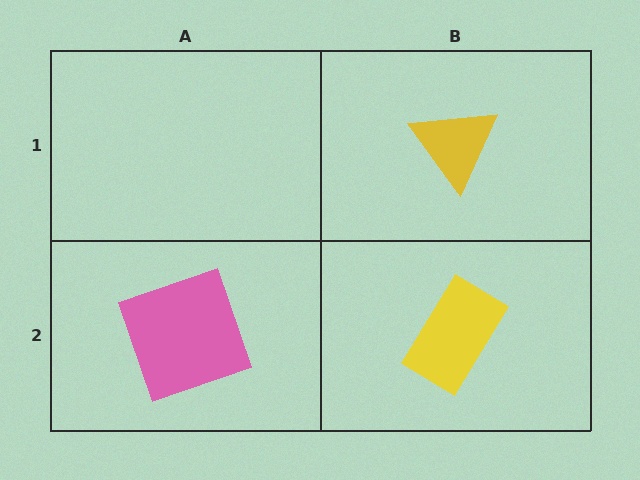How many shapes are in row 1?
1 shape.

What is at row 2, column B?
A yellow rectangle.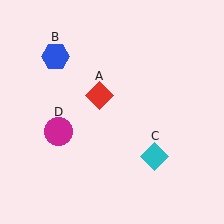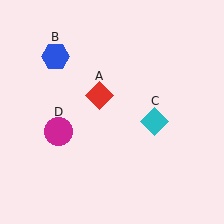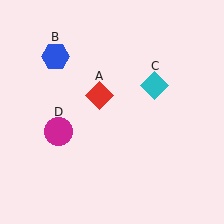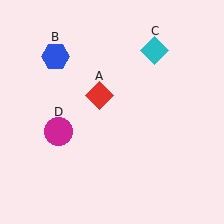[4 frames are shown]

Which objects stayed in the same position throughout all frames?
Red diamond (object A) and blue hexagon (object B) and magenta circle (object D) remained stationary.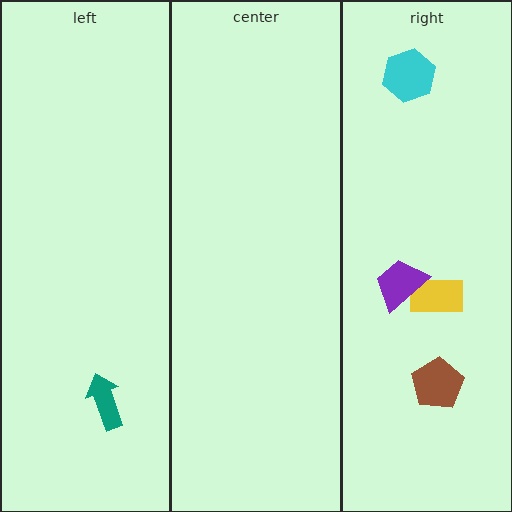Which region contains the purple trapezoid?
The right region.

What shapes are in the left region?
The teal arrow.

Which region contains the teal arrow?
The left region.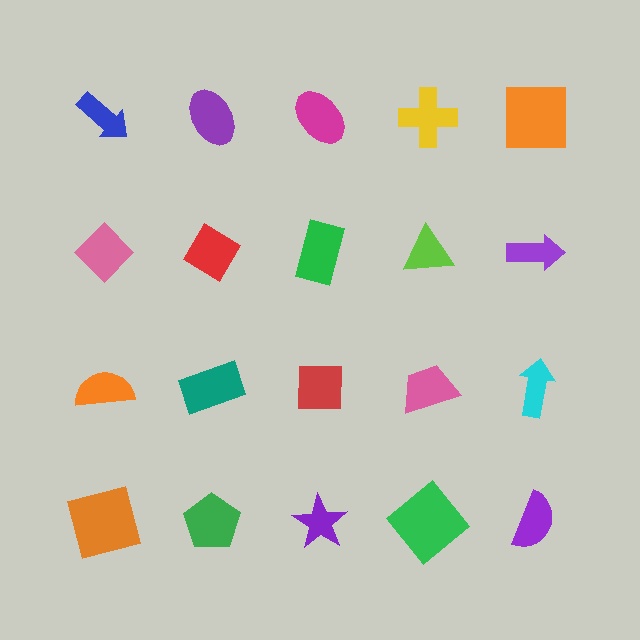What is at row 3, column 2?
A teal rectangle.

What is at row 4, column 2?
A green pentagon.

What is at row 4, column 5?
A purple semicircle.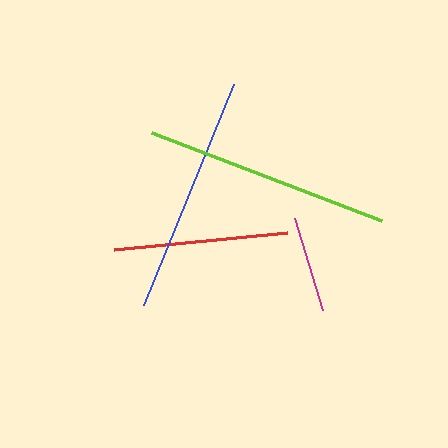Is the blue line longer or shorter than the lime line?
The lime line is longer than the blue line.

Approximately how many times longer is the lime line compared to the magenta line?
The lime line is approximately 2.6 times the length of the magenta line.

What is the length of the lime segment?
The lime segment is approximately 247 pixels long.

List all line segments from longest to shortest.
From longest to shortest: lime, blue, red, magenta.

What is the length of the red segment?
The red segment is approximately 174 pixels long.